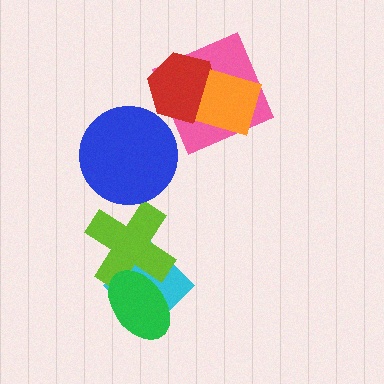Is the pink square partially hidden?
Yes, it is partially covered by another shape.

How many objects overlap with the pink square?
2 objects overlap with the pink square.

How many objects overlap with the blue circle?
0 objects overlap with the blue circle.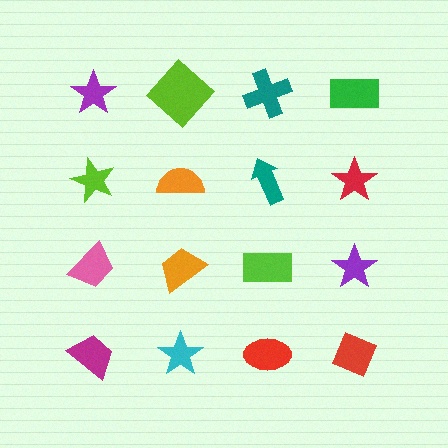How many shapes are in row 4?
4 shapes.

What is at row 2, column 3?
A teal arrow.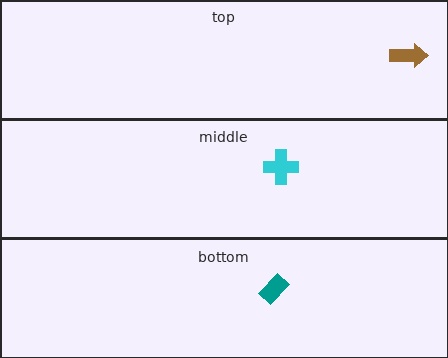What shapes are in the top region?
The brown arrow.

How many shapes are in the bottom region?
1.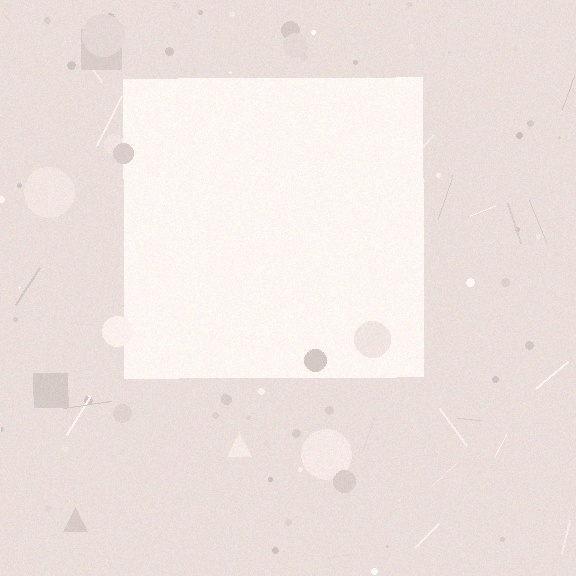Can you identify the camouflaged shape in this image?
The camouflaged shape is a square.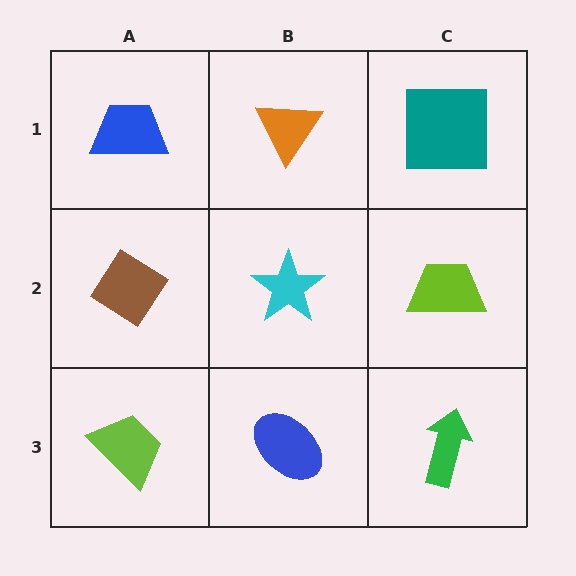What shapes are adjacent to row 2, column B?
An orange triangle (row 1, column B), a blue ellipse (row 3, column B), a brown diamond (row 2, column A), a lime trapezoid (row 2, column C).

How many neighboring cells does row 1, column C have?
2.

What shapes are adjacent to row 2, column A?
A blue trapezoid (row 1, column A), a lime trapezoid (row 3, column A), a cyan star (row 2, column B).